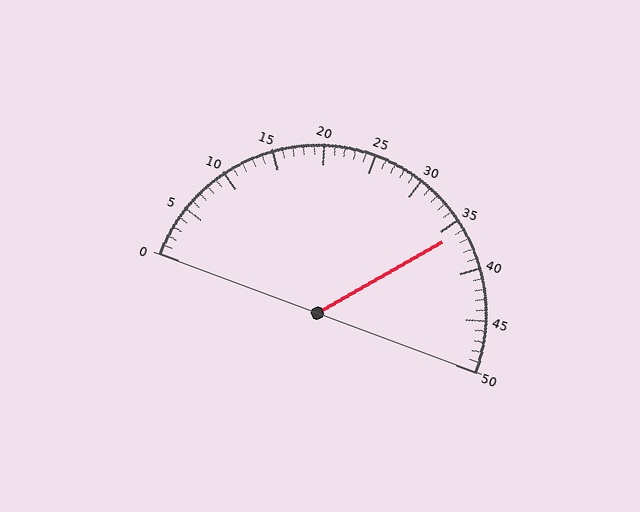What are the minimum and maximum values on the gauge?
The gauge ranges from 0 to 50.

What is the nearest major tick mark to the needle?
The nearest major tick mark is 35.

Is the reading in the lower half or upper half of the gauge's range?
The reading is in the upper half of the range (0 to 50).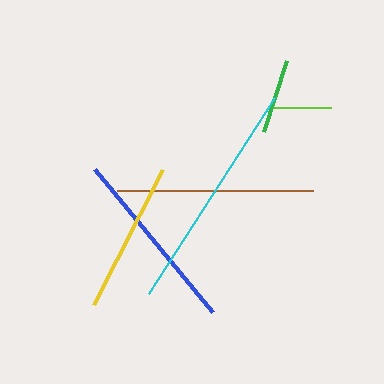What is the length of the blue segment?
The blue segment is approximately 185 pixels long.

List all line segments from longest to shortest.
From longest to shortest: cyan, brown, blue, yellow, green, lime.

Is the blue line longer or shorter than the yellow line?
The blue line is longer than the yellow line.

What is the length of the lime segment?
The lime segment is approximately 62 pixels long.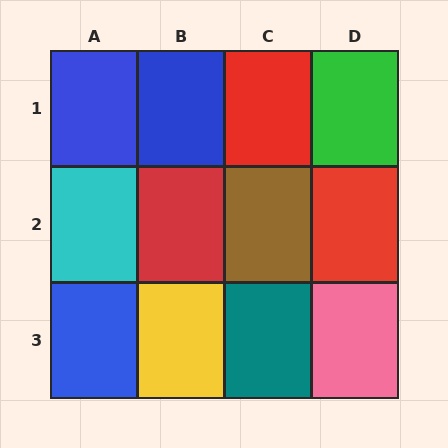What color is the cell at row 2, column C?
Brown.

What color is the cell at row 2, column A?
Cyan.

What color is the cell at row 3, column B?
Yellow.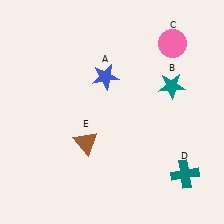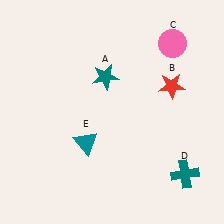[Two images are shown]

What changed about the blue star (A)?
In Image 1, A is blue. In Image 2, it changed to teal.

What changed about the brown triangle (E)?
In Image 1, E is brown. In Image 2, it changed to teal.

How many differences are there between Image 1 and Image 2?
There are 3 differences between the two images.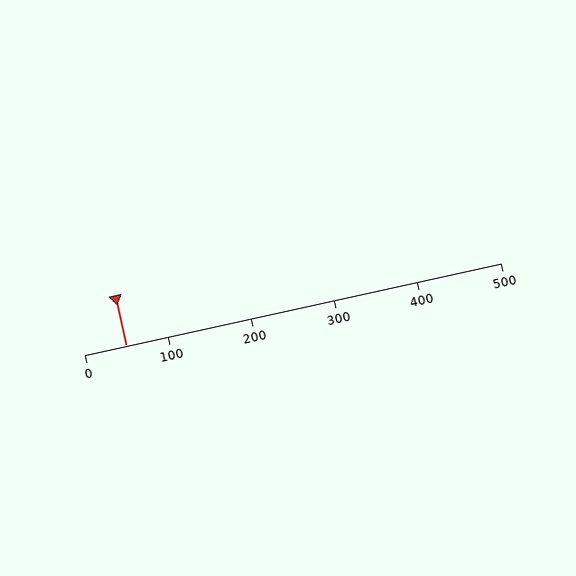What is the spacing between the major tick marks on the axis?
The major ticks are spaced 100 apart.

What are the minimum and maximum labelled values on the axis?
The axis runs from 0 to 500.